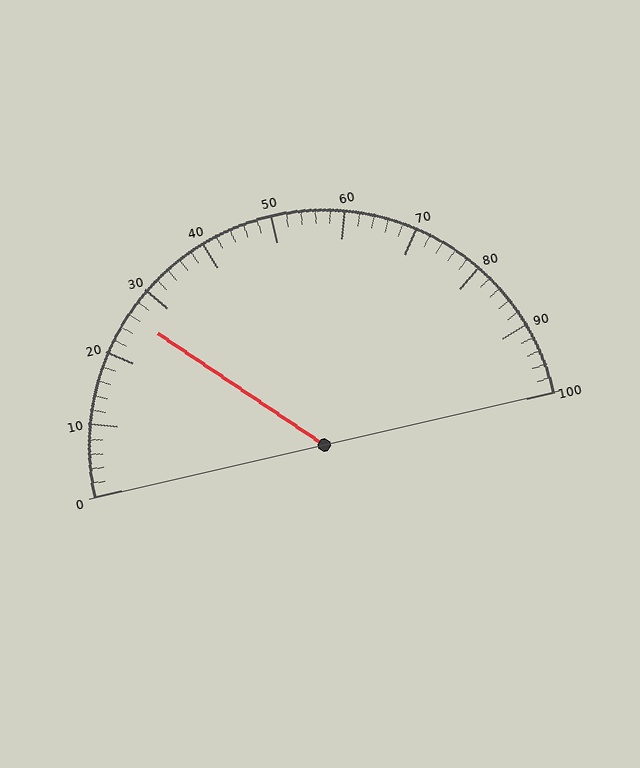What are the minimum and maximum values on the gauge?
The gauge ranges from 0 to 100.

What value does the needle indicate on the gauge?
The needle indicates approximately 26.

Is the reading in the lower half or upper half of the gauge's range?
The reading is in the lower half of the range (0 to 100).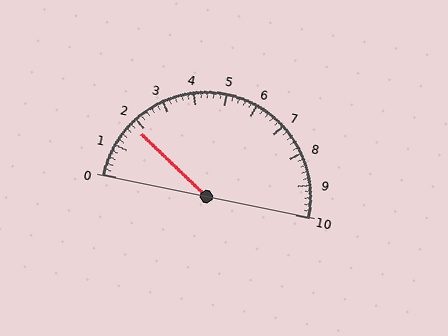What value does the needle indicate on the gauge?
The needle indicates approximately 1.8.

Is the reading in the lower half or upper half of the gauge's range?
The reading is in the lower half of the range (0 to 10).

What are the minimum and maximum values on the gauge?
The gauge ranges from 0 to 10.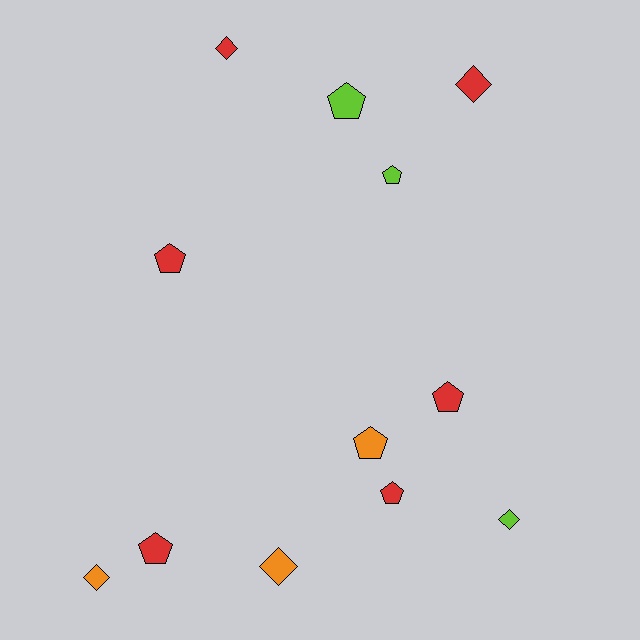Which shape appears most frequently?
Pentagon, with 7 objects.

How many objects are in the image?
There are 12 objects.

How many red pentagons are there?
There are 4 red pentagons.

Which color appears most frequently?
Red, with 6 objects.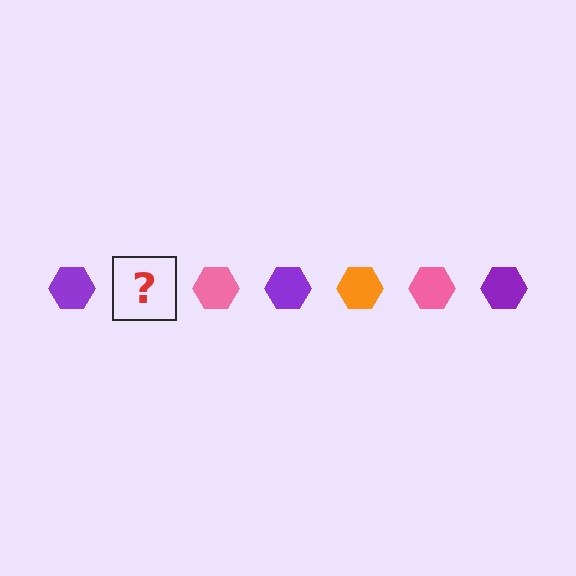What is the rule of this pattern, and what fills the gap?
The rule is that the pattern cycles through purple, orange, pink hexagons. The gap should be filled with an orange hexagon.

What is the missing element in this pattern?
The missing element is an orange hexagon.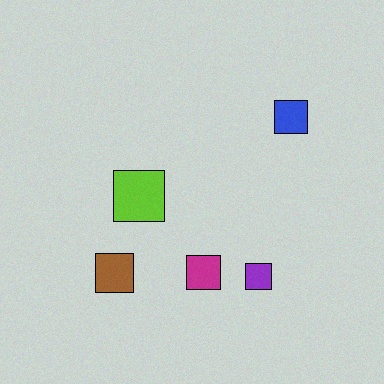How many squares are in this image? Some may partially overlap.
There are 5 squares.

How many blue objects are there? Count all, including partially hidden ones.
There is 1 blue object.